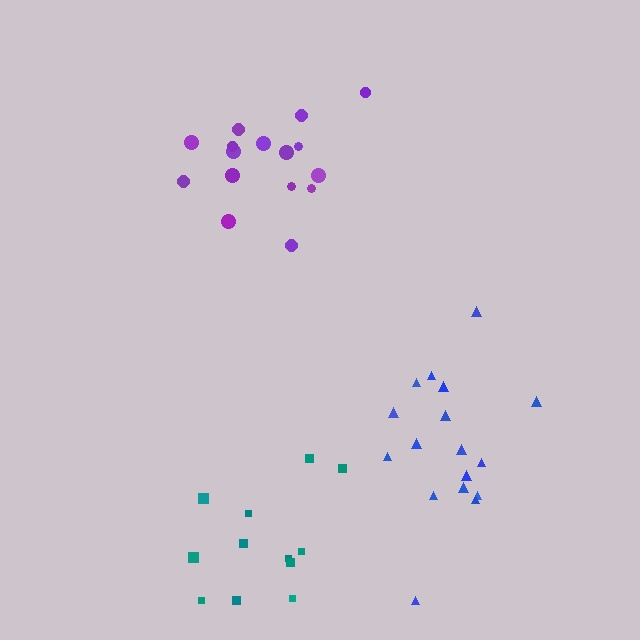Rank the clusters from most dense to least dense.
purple, teal, blue.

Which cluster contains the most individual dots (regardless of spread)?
Blue (17).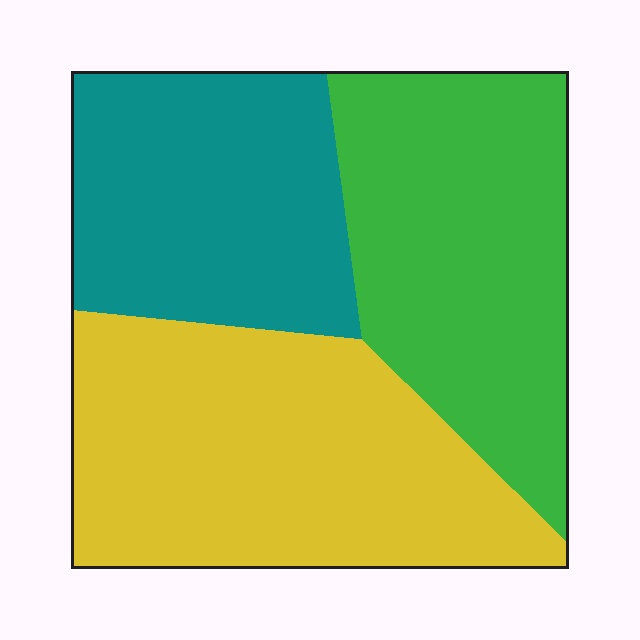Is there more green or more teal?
Green.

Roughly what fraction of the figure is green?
Green takes up about one third (1/3) of the figure.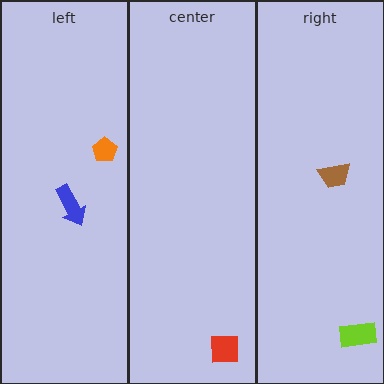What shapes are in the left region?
The blue arrow, the orange pentagon.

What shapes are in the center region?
The red square.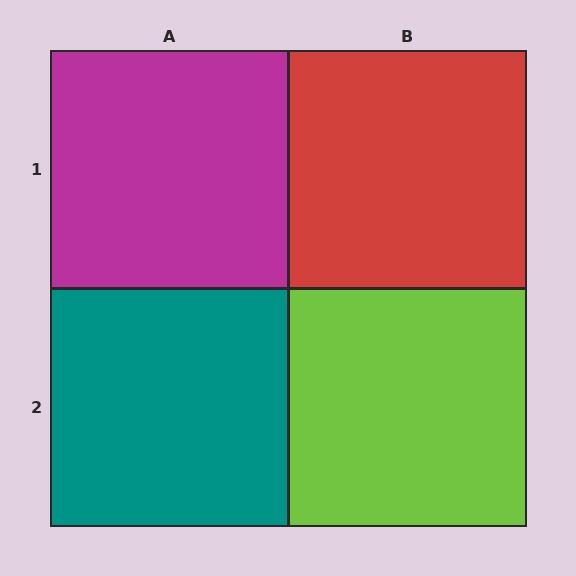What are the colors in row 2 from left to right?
Teal, lime.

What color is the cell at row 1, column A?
Magenta.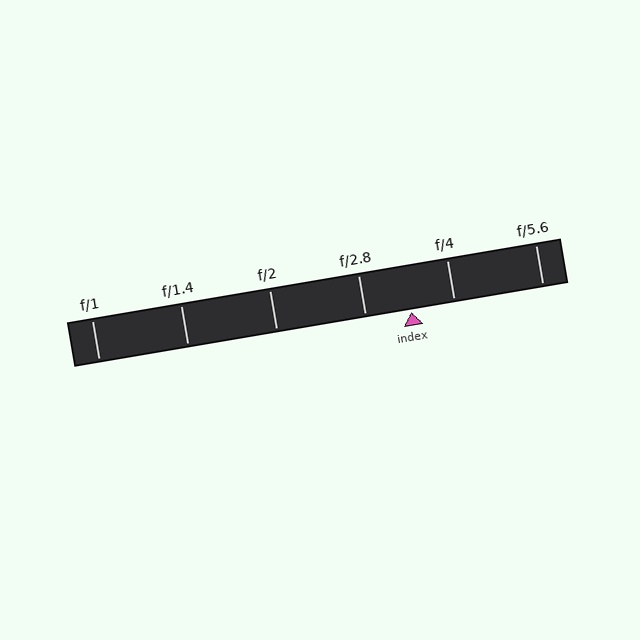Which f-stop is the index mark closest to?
The index mark is closest to f/4.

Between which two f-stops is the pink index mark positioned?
The index mark is between f/2.8 and f/4.